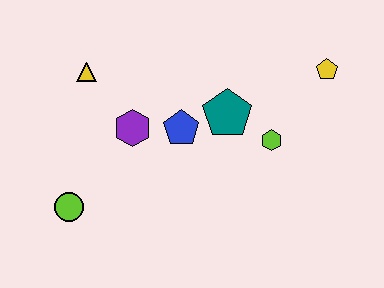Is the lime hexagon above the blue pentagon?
No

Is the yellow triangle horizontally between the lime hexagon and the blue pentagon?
No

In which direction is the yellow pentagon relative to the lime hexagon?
The yellow pentagon is above the lime hexagon.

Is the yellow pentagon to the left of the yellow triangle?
No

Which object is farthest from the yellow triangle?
The yellow pentagon is farthest from the yellow triangle.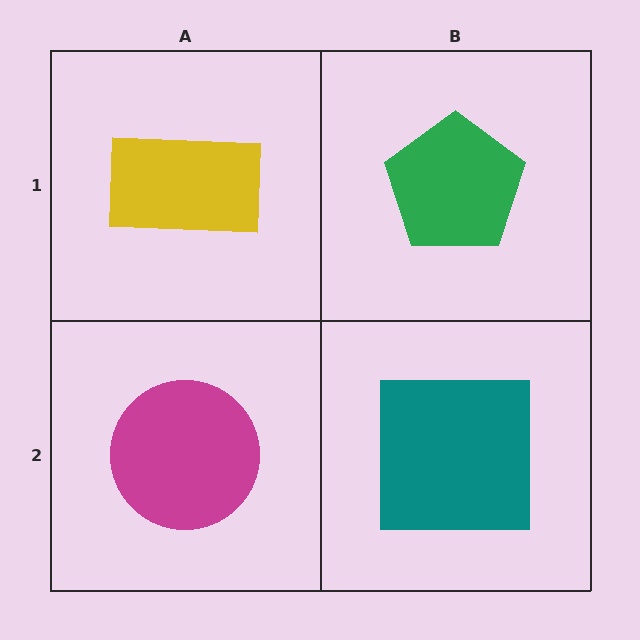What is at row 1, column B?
A green pentagon.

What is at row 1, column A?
A yellow rectangle.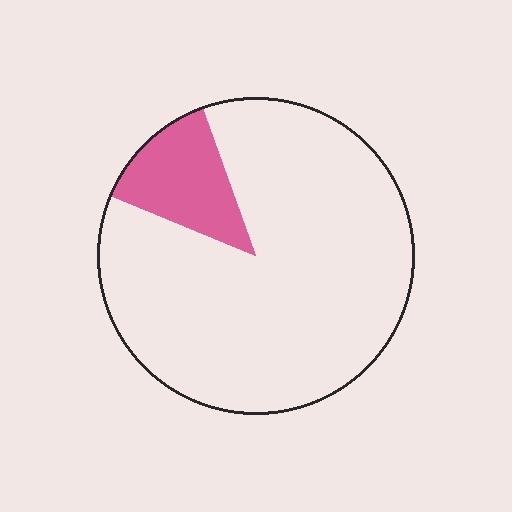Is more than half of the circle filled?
No.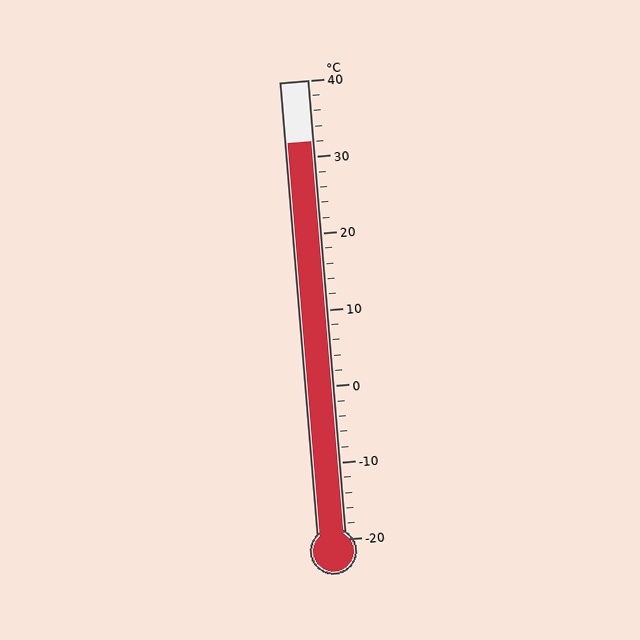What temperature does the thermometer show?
The thermometer shows approximately 32°C.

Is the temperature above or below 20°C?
The temperature is above 20°C.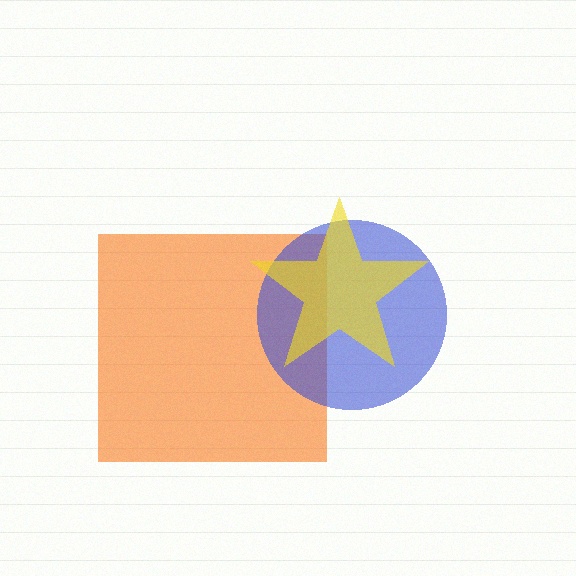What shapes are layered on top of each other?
The layered shapes are: an orange square, a blue circle, a yellow star.